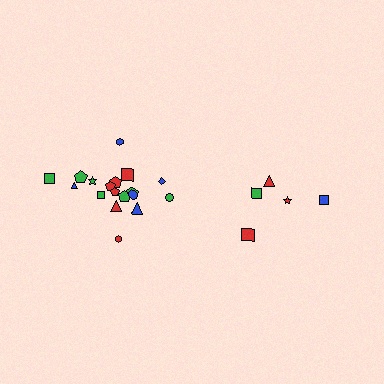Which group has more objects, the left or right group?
The left group.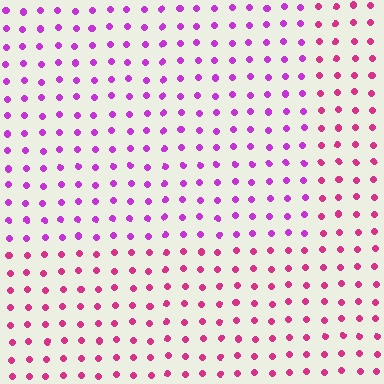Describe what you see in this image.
The image is filled with small magenta elements in a uniform arrangement. A rectangle-shaped region is visible where the elements are tinted to a slightly different hue, forming a subtle color boundary.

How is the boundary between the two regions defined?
The boundary is defined purely by a slight shift in hue (about 34 degrees). Spacing, size, and orientation are identical on both sides.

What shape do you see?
I see a rectangle.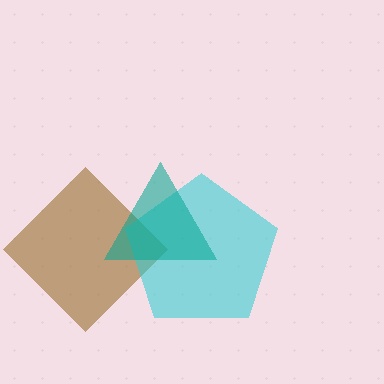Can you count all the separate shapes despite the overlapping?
Yes, there are 3 separate shapes.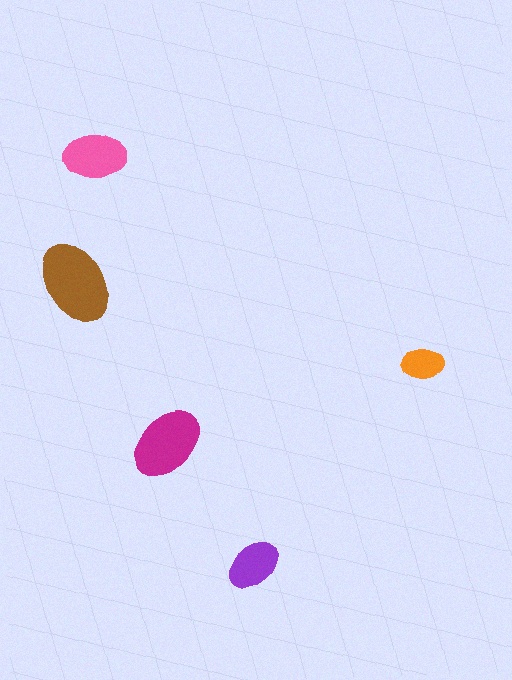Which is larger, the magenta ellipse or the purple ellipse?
The magenta one.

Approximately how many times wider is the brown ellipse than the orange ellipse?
About 2 times wider.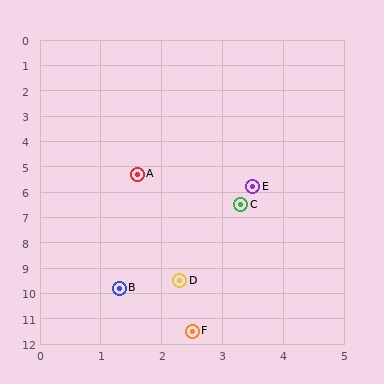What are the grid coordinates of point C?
Point C is at approximately (3.3, 6.5).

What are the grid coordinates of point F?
Point F is at approximately (2.5, 11.5).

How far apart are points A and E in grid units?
Points A and E are about 2.0 grid units apart.